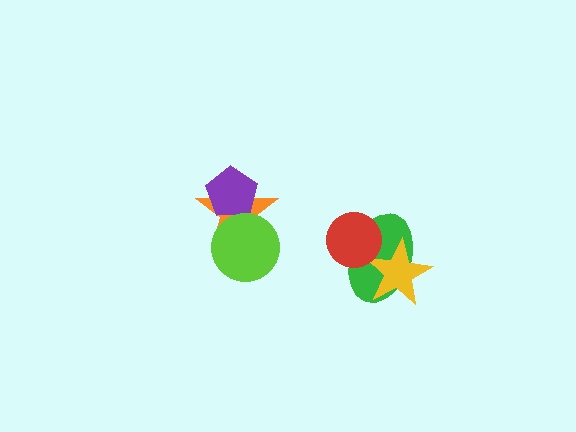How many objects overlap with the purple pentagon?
1 object overlaps with the purple pentagon.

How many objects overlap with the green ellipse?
2 objects overlap with the green ellipse.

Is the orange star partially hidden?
Yes, it is partially covered by another shape.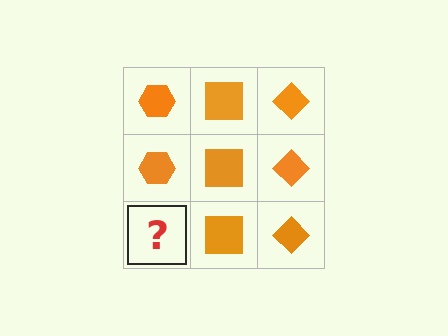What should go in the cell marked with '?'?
The missing cell should contain an orange hexagon.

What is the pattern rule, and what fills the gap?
The rule is that each column has a consistent shape. The gap should be filled with an orange hexagon.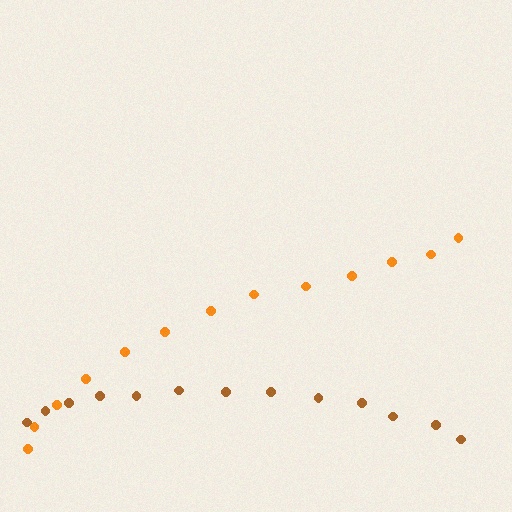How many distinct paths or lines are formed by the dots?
There are 2 distinct paths.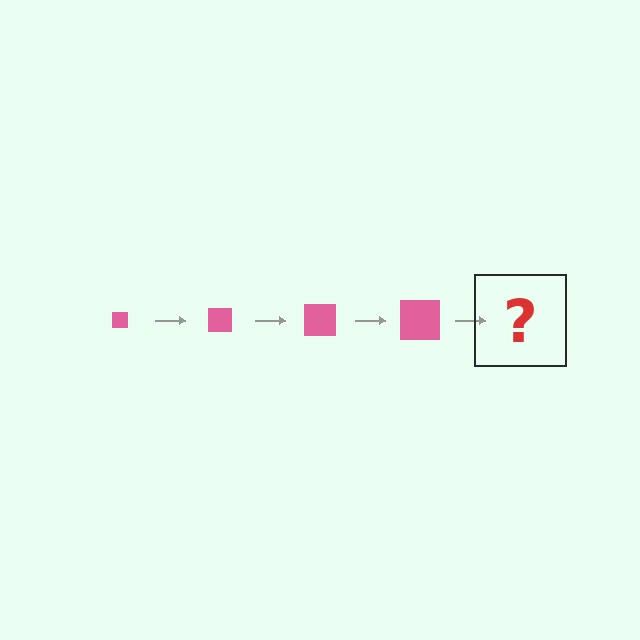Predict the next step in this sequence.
The next step is a pink square, larger than the previous one.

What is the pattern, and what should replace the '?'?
The pattern is that the square gets progressively larger each step. The '?' should be a pink square, larger than the previous one.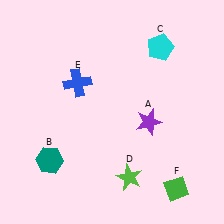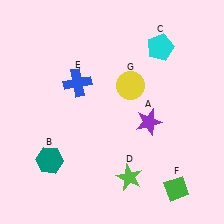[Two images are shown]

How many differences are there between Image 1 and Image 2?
There is 1 difference between the two images.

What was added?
A yellow circle (G) was added in Image 2.